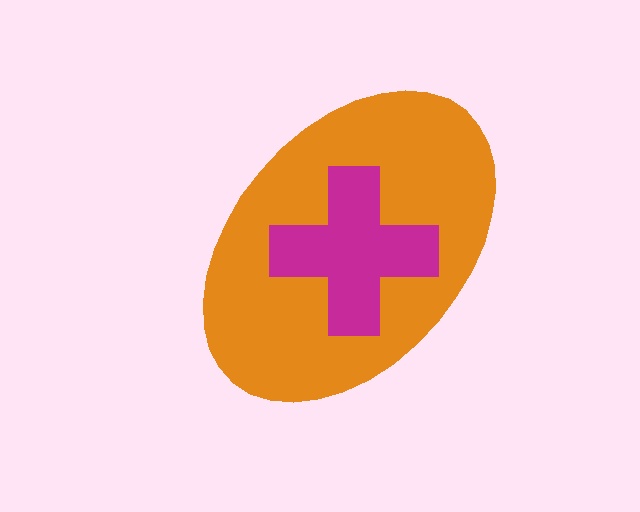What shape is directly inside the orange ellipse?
The magenta cross.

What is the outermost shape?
The orange ellipse.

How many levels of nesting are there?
2.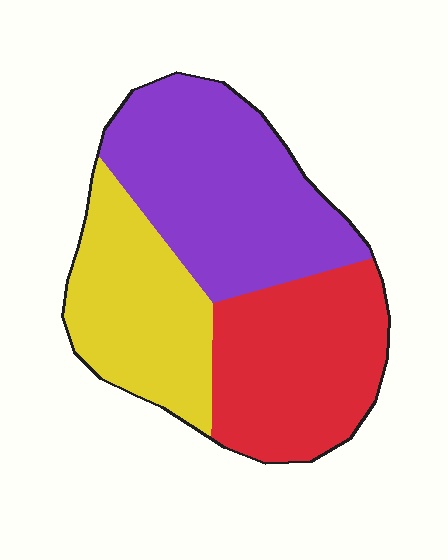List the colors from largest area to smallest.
From largest to smallest: purple, red, yellow.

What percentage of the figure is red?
Red takes up between a quarter and a half of the figure.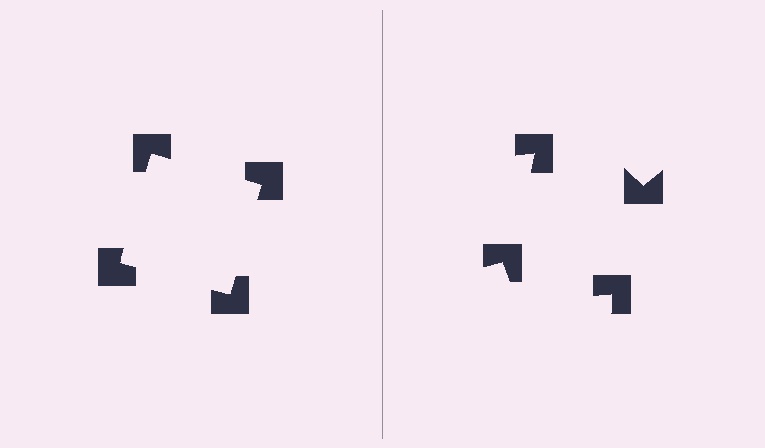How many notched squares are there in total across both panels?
8 — 4 on each side.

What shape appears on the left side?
An illusory square.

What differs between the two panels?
The notched squares are positioned identically on both sides; only the wedge orientations differ. On the left they align to a square; on the right they are misaligned.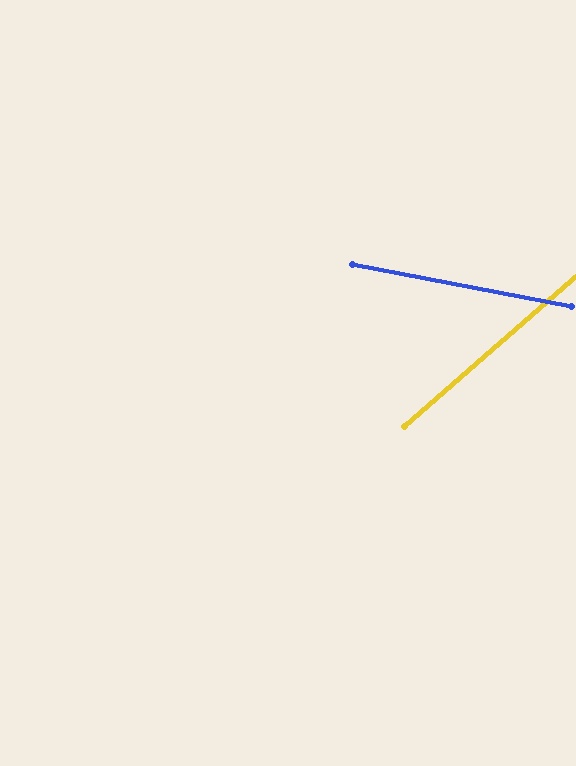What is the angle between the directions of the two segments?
Approximately 52 degrees.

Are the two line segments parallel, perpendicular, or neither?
Neither parallel nor perpendicular — they differ by about 52°.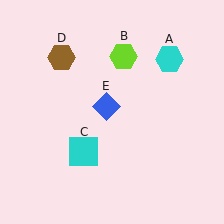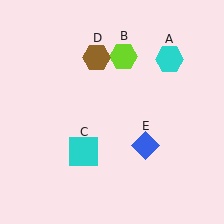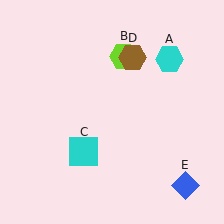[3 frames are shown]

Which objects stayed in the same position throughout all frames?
Cyan hexagon (object A) and lime hexagon (object B) and cyan square (object C) remained stationary.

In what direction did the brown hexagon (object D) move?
The brown hexagon (object D) moved right.